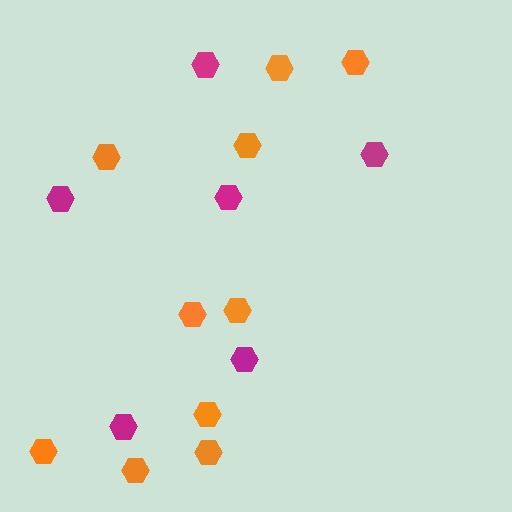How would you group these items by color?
There are 2 groups: one group of magenta hexagons (6) and one group of orange hexagons (10).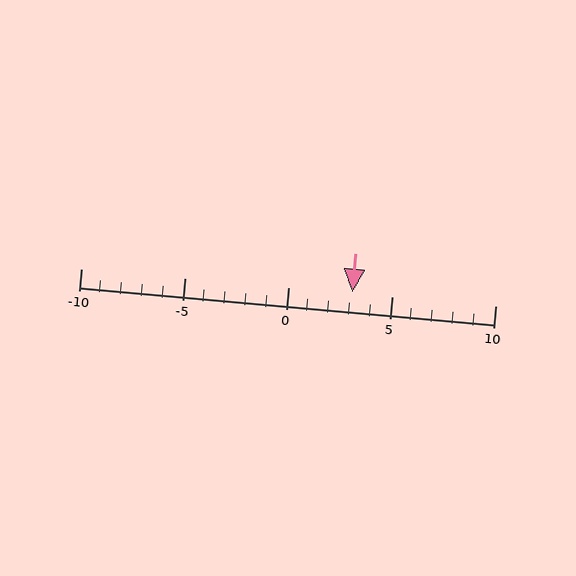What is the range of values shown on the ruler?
The ruler shows values from -10 to 10.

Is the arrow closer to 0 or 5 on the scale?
The arrow is closer to 5.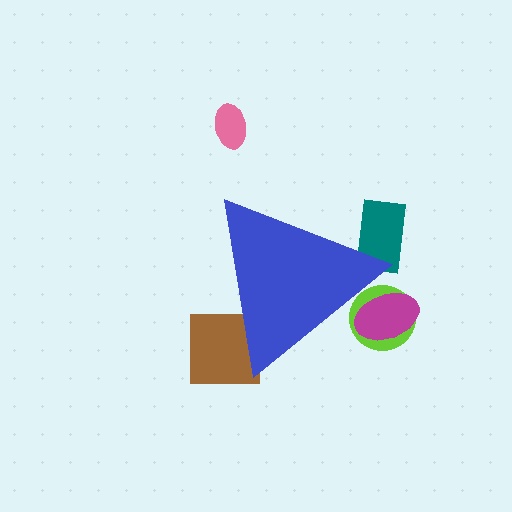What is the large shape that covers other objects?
A blue triangle.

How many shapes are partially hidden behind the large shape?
4 shapes are partially hidden.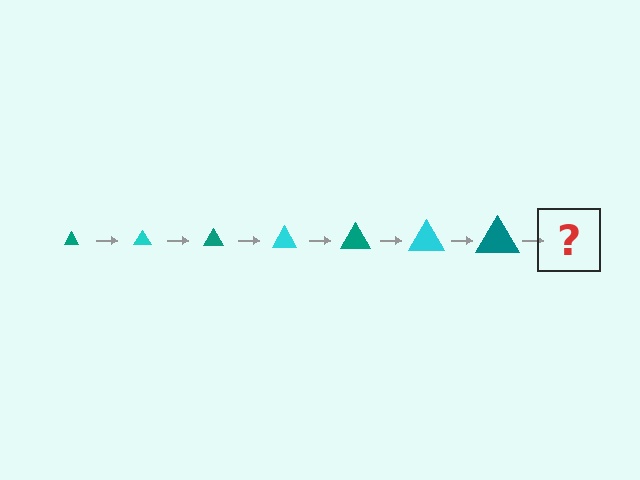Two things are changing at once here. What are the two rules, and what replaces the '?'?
The two rules are that the triangle grows larger each step and the color cycles through teal and cyan. The '?' should be a cyan triangle, larger than the previous one.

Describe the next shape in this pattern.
It should be a cyan triangle, larger than the previous one.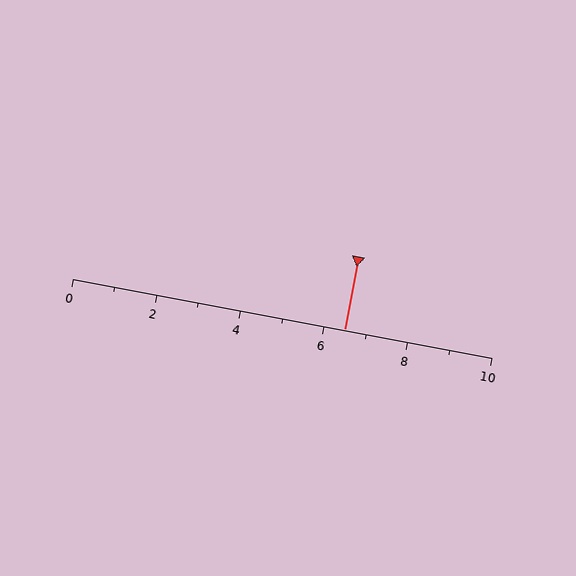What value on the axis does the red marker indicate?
The marker indicates approximately 6.5.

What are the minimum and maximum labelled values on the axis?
The axis runs from 0 to 10.